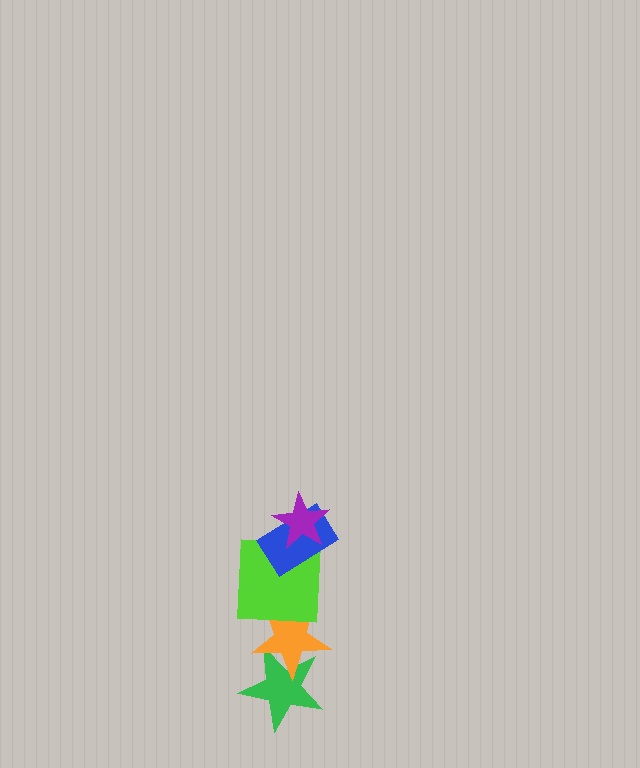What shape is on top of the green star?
The orange star is on top of the green star.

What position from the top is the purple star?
The purple star is 1st from the top.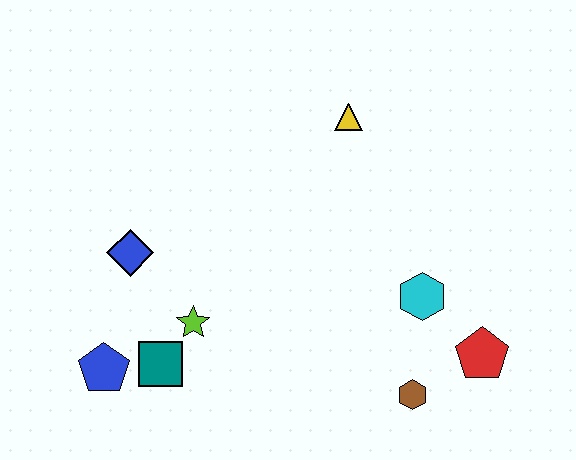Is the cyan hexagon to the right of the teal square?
Yes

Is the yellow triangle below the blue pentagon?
No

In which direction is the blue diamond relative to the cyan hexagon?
The blue diamond is to the left of the cyan hexagon.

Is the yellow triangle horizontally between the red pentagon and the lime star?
Yes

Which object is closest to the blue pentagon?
The teal square is closest to the blue pentagon.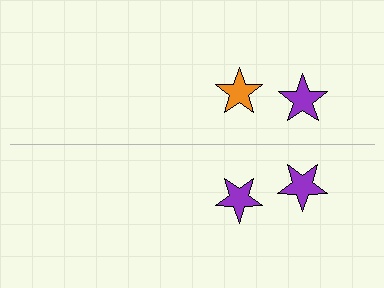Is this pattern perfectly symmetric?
No, the pattern is not perfectly symmetric. The purple star on the bottom side breaks the symmetry — its mirror counterpart is orange.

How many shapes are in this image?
There are 4 shapes in this image.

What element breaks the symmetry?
The purple star on the bottom side breaks the symmetry — its mirror counterpart is orange.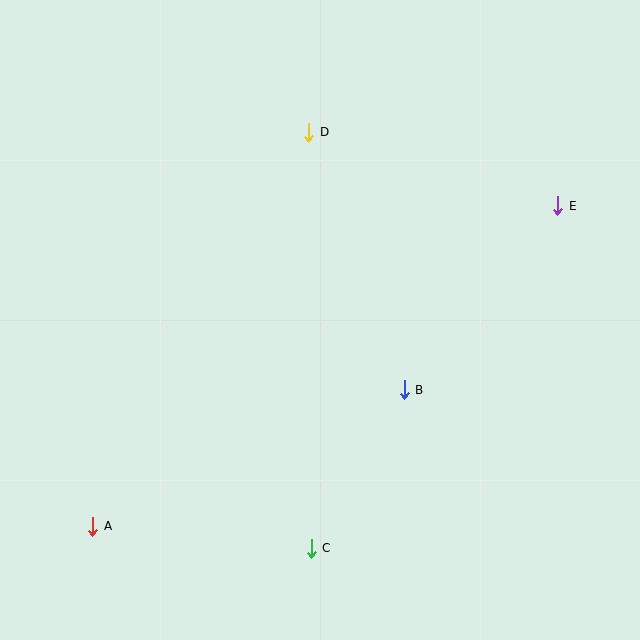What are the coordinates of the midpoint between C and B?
The midpoint between C and B is at (358, 469).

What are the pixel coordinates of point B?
Point B is at (404, 390).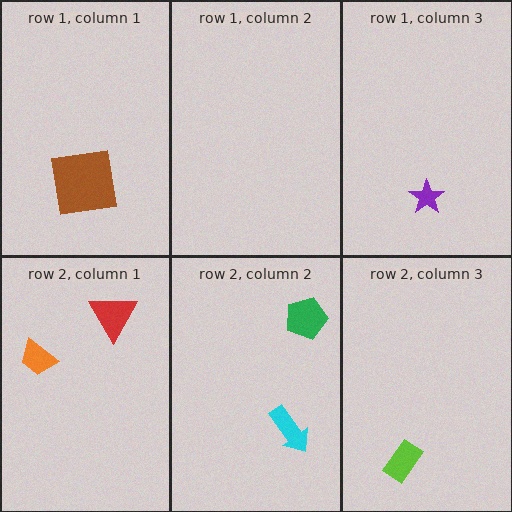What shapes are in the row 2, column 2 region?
The green pentagon, the cyan arrow.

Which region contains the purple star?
The row 1, column 3 region.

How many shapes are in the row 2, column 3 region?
1.